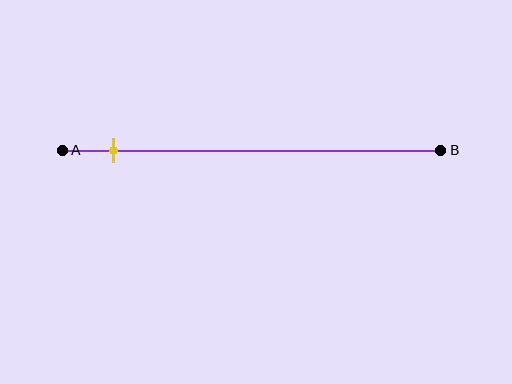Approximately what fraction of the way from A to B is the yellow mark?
The yellow mark is approximately 15% of the way from A to B.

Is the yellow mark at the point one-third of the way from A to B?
No, the mark is at about 15% from A, not at the 33% one-third point.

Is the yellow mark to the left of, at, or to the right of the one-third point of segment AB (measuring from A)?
The yellow mark is to the left of the one-third point of segment AB.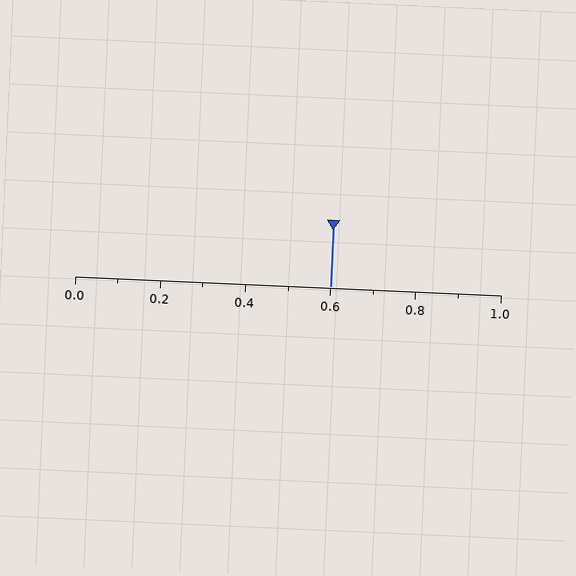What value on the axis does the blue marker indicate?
The marker indicates approximately 0.6.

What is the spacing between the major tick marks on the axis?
The major ticks are spaced 0.2 apart.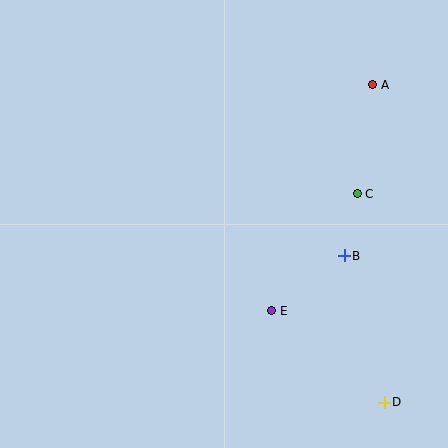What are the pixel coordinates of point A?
Point A is at (373, 85).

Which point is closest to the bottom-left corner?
Point E is closest to the bottom-left corner.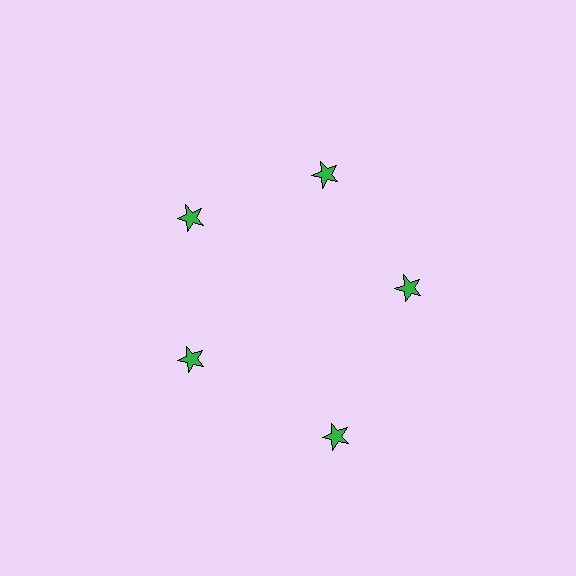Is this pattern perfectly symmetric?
No. The 5 green stars are arranged in a ring, but one element near the 5 o'clock position is pushed outward from the center, breaking the 5-fold rotational symmetry.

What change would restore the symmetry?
The symmetry would be restored by moving it inward, back onto the ring so that all 5 stars sit at equal angles and equal distance from the center.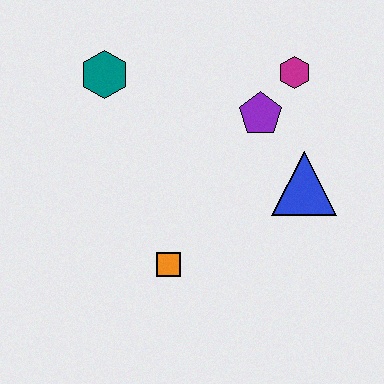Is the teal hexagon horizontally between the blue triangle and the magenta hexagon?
No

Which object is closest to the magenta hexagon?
The purple pentagon is closest to the magenta hexagon.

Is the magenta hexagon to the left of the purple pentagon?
No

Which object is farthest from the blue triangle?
The teal hexagon is farthest from the blue triangle.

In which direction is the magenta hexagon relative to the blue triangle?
The magenta hexagon is above the blue triangle.